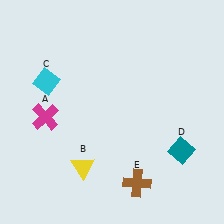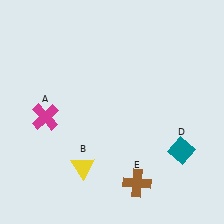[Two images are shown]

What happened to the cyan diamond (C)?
The cyan diamond (C) was removed in Image 2. It was in the top-left area of Image 1.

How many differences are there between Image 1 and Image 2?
There is 1 difference between the two images.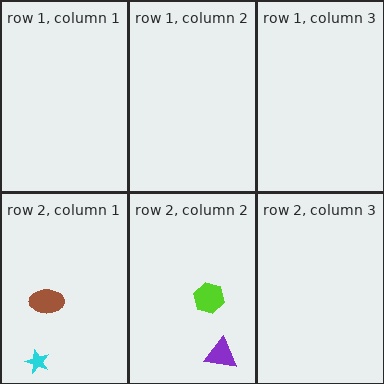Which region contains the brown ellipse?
The row 2, column 1 region.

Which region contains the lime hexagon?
The row 2, column 2 region.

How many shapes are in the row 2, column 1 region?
2.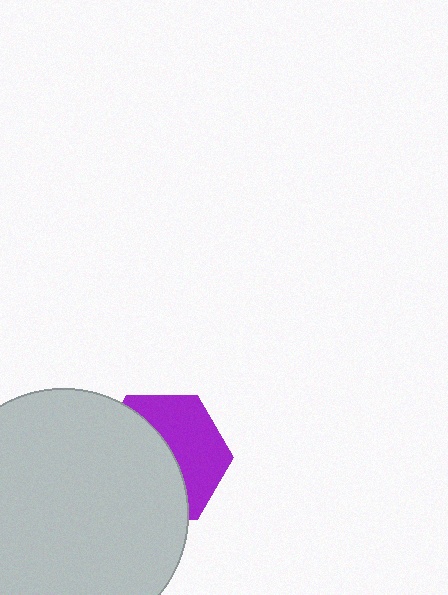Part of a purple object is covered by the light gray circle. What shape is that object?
It is a hexagon.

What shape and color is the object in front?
The object in front is a light gray circle.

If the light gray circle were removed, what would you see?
You would see the complete purple hexagon.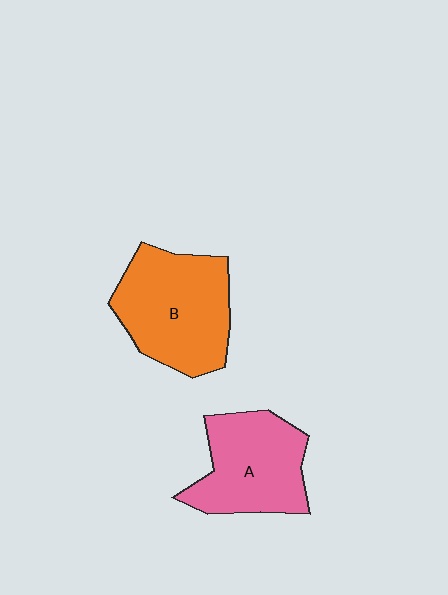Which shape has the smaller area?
Shape A (pink).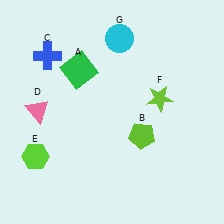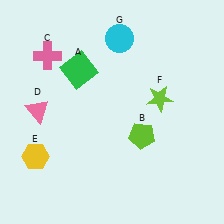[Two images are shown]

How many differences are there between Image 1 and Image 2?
There are 2 differences between the two images.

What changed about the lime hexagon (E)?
In Image 1, E is lime. In Image 2, it changed to yellow.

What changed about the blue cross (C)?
In Image 1, C is blue. In Image 2, it changed to pink.